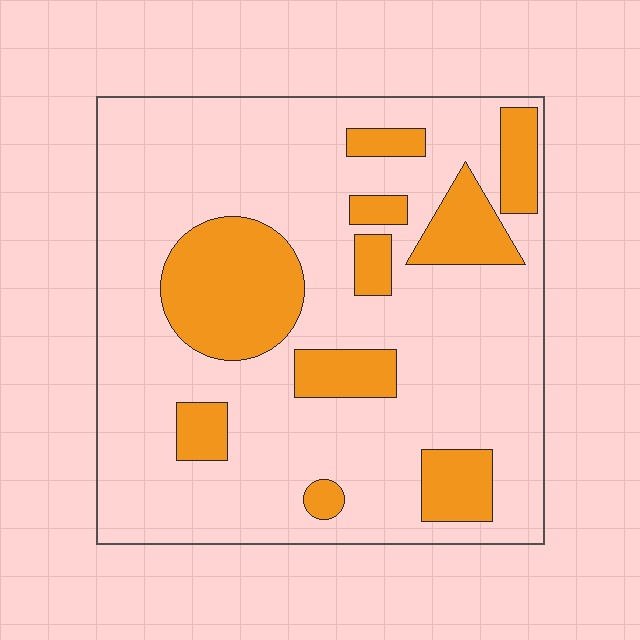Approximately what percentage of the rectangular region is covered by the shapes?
Approximately 25%.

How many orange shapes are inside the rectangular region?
10.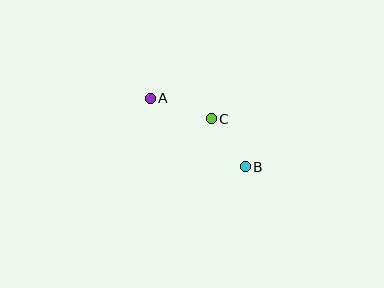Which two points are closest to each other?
Points B and C are closest to each other.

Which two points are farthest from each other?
Points A and B are farthest from each other.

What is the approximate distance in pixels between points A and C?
The distance between A and C is approximately 64 pixels.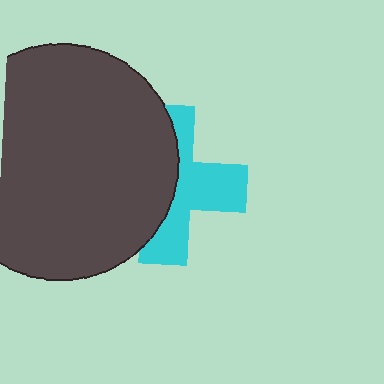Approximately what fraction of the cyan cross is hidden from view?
Roughly 51% of the cyan cross is hidden behind the dark gray circle.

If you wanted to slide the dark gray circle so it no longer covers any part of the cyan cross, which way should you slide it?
Slide it left — that is the most direct way to separate the two shapes.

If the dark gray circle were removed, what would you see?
You would see the complete cyan cross.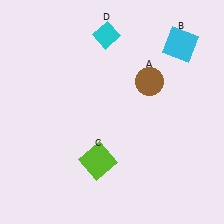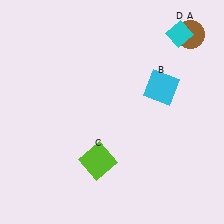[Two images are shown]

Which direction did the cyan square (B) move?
The cyan square (B) moved down.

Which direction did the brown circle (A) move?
The brown circle (A) moved up.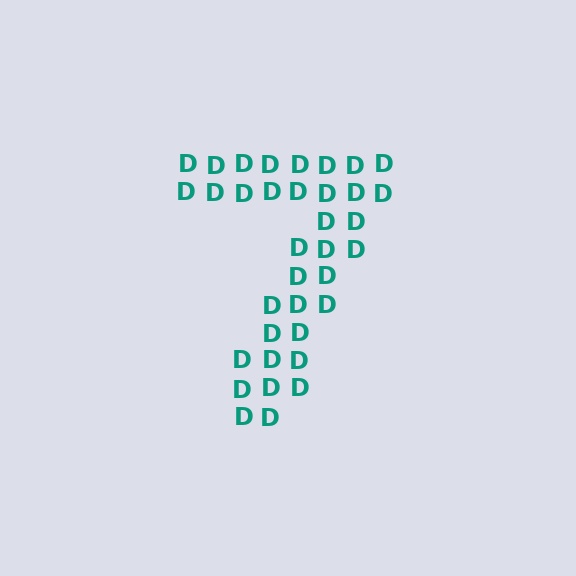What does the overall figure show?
The overall figure shows the digit 7.